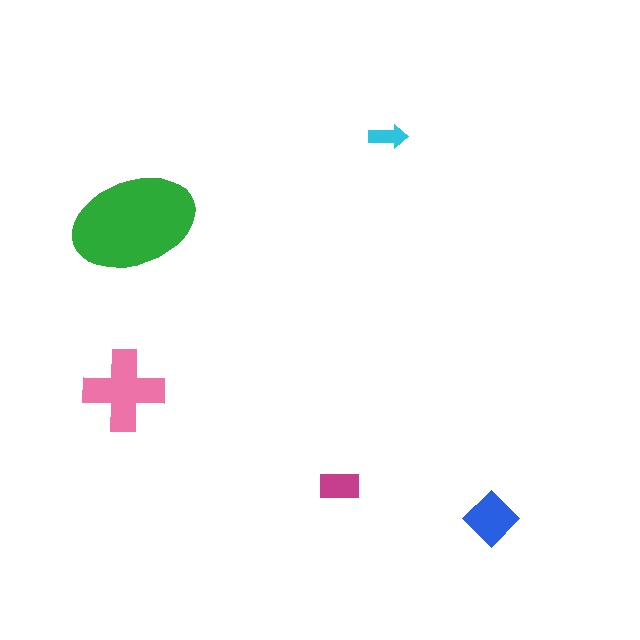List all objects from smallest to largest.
The cyan arrow, the magenta rectangle, the blue diamond, the pink cross, the green ellipse.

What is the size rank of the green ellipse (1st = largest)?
1st.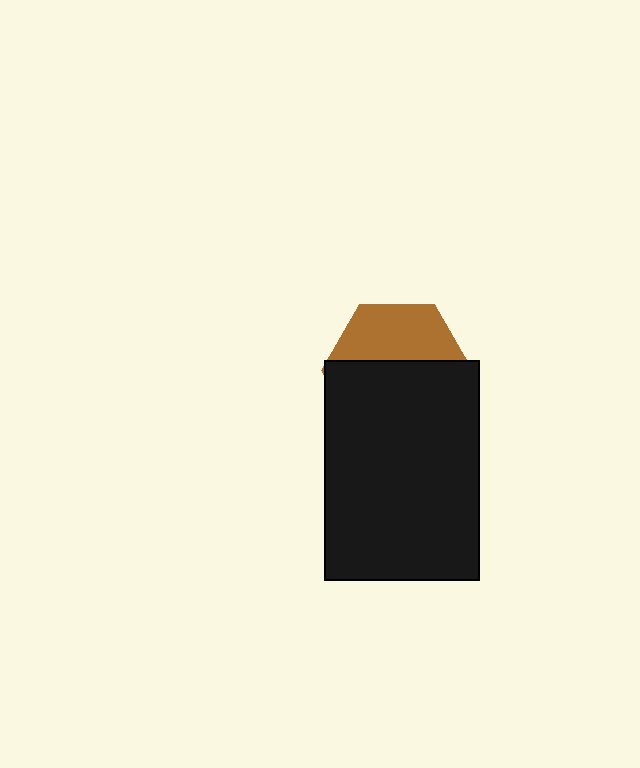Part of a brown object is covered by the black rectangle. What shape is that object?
It is a hexagon.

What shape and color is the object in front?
The object in front is a black rectangle.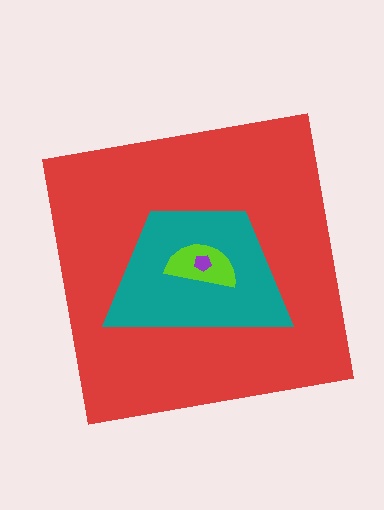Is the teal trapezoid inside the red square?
Yes.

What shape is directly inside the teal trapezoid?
The lime semicircle.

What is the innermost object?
The purple pentagon.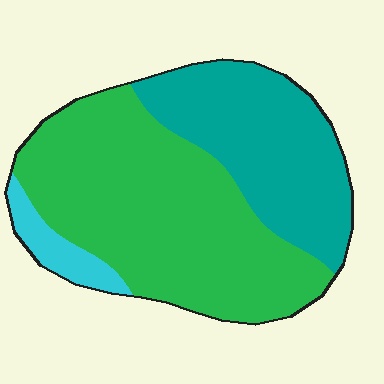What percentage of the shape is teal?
Teal covers around 35% of the shape.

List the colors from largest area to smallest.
From largest to smallest: green, teal, cyan.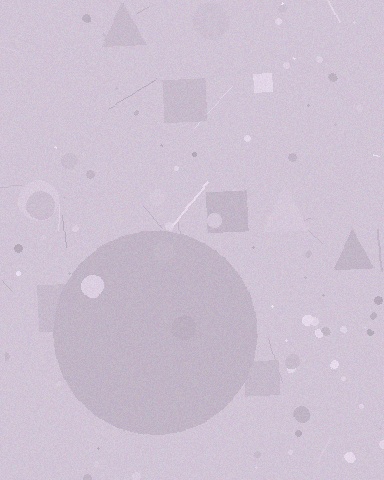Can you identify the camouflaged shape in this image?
The camouflaged shape is a circle.